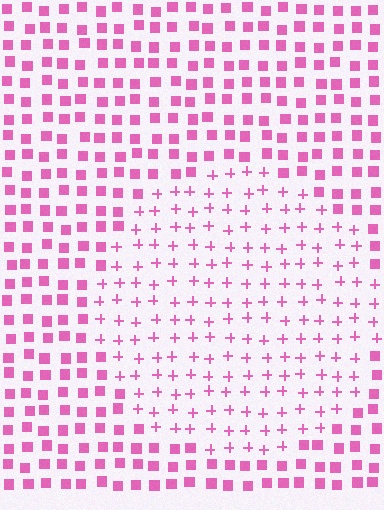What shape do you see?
I see a circle.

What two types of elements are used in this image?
The image uses plus signs inside the circle region and squares outside it.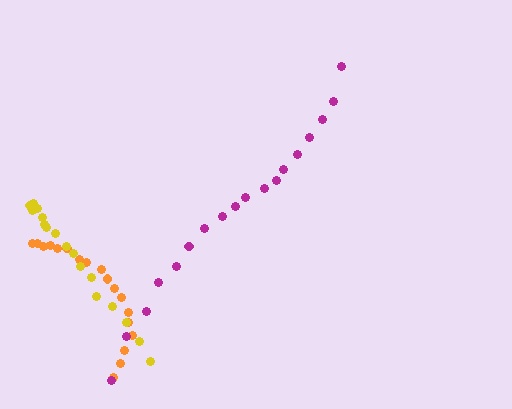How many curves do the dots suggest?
There are 3 distinct paths.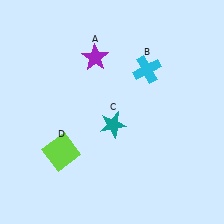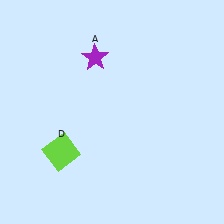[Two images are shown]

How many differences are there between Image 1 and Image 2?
There are 2 differences between the two images.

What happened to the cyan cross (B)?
The cyan cross (B) was removed in Image 2. It was in the top-right area of Image 1.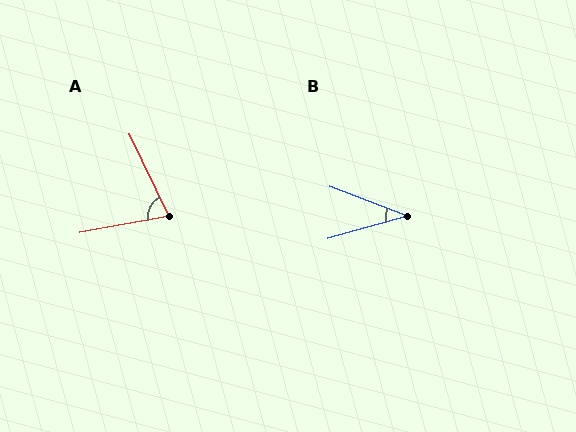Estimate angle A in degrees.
Approximately 75 degrees.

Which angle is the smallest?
B, at approximately 37 degrees.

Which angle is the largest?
A, at approximately 75 degrees.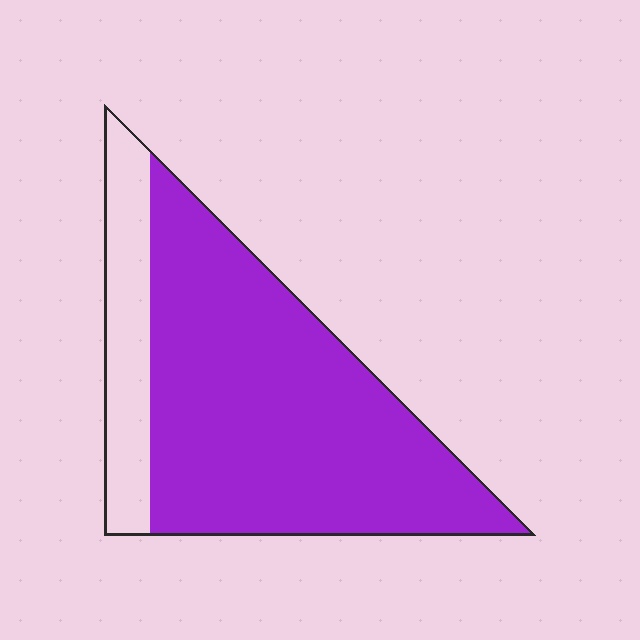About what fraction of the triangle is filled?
About four fifths (4/5).